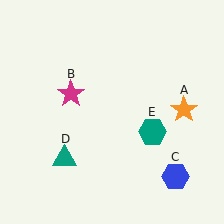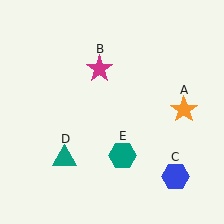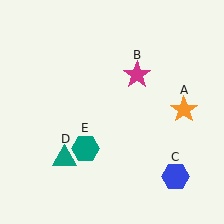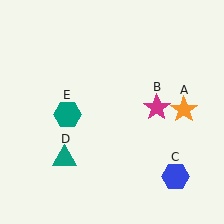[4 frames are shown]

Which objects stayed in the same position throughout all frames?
Orange star (object A) and blue hexagon (object C) and teal triangle (object D) remained stationary.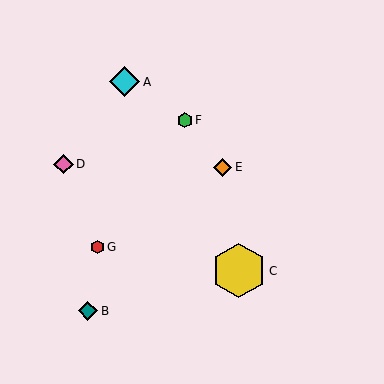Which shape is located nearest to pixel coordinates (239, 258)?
The yellow hexagon (labeled C) at (239, 271) is nearest to that location.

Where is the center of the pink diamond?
The center of the pink diamond is at (64, 164).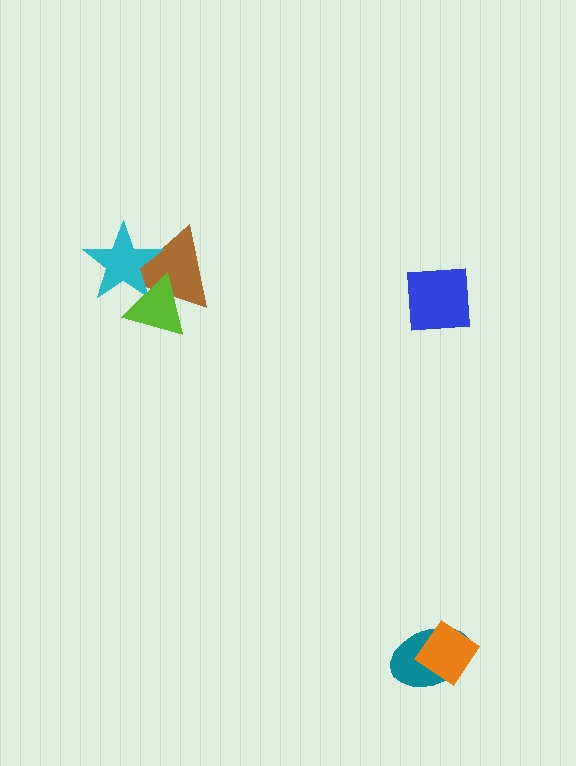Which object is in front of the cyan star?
The lime triangle is in front of the cyan star.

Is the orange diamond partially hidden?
No, no other shape covers it.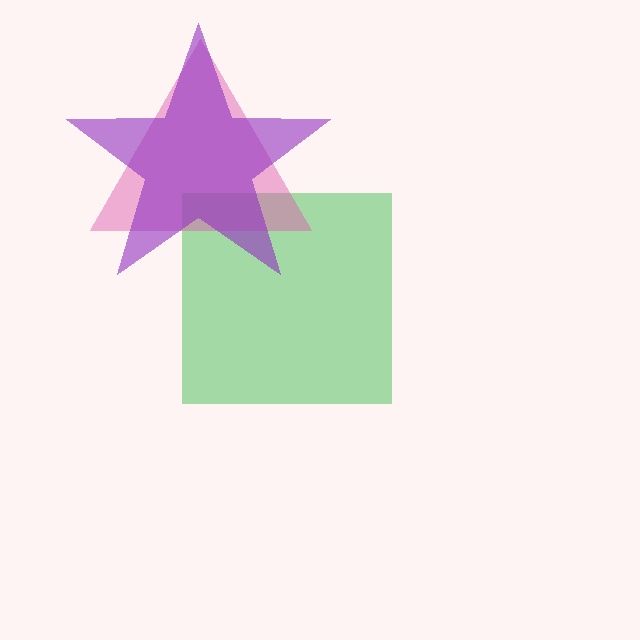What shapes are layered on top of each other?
The layered shapes are: a green square, a pink triangle, a purple star.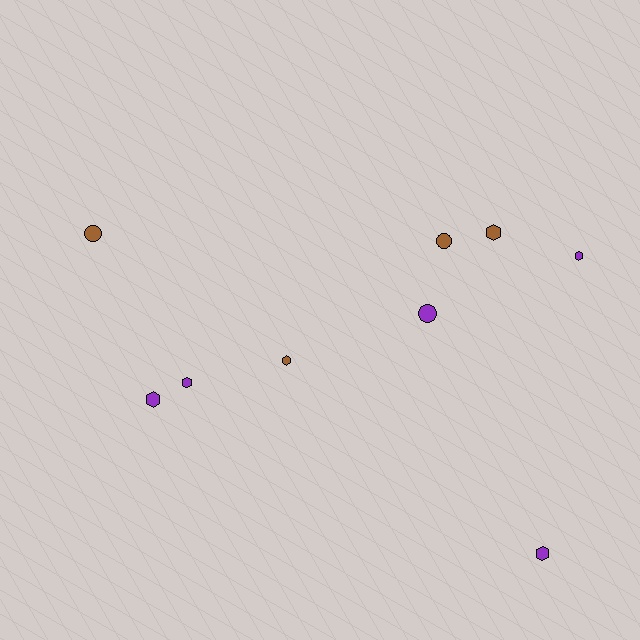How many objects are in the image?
There are 9 objects.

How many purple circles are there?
There is 1 purple circle.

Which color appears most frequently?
Purple, with 5 objects.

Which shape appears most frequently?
Hexagon, with 6 objects.